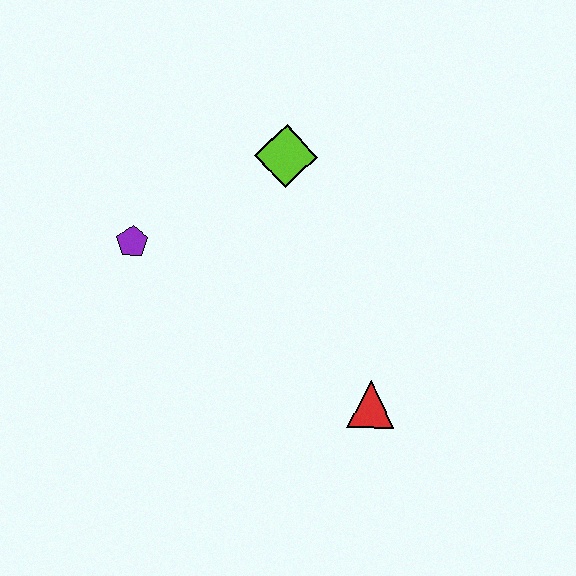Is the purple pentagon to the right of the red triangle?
No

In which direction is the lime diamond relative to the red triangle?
The lime diamond is above the red triangle.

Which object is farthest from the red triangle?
The purple pentagon is farthest from the red triangle.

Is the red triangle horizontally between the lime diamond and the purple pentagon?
No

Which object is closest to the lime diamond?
The purple pentagon is closest to the lime diamond.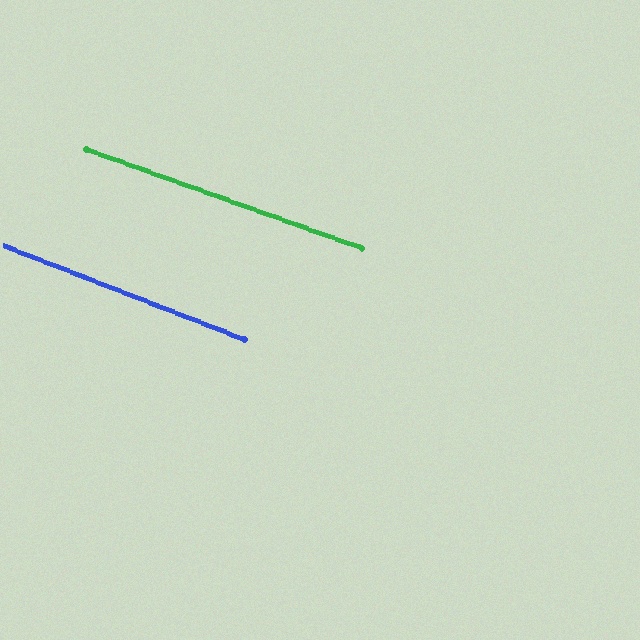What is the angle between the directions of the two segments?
Approximately 1 degree.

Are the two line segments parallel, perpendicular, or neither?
Parallel — their directions differ by only 1.4°.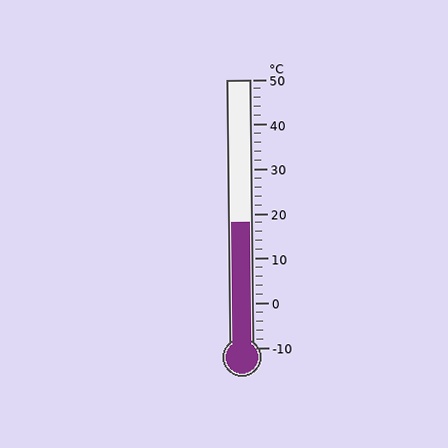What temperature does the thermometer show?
The thermometer shows approximately 18°C.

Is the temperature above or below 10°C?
The temperature is above 10°C.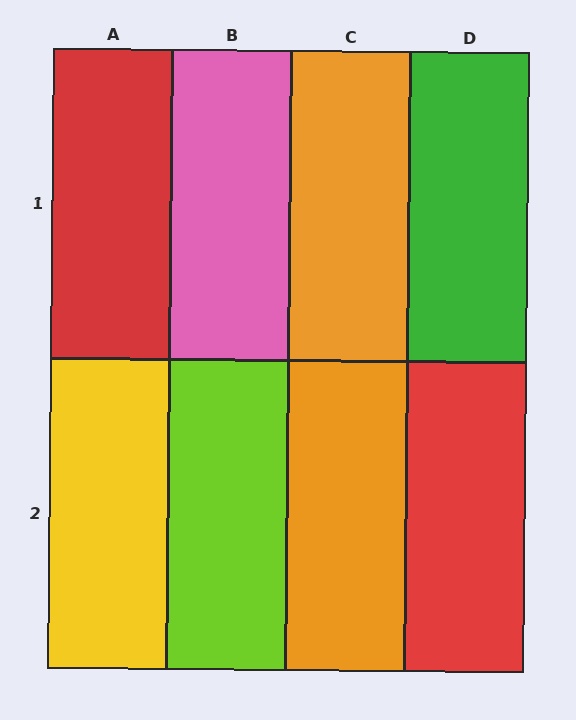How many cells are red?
2 cells are red.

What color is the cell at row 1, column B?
Pink.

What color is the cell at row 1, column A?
Red.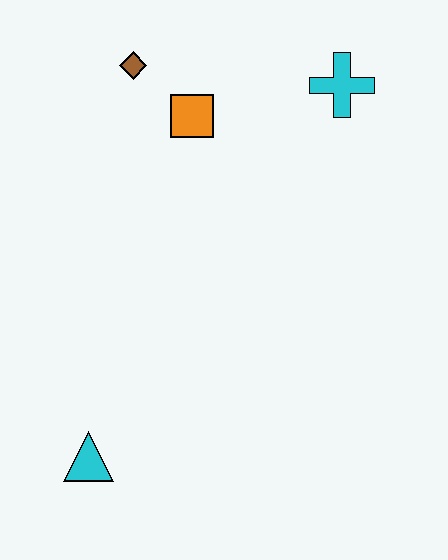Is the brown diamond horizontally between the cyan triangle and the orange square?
Yes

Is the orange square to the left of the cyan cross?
Yes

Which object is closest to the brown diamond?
The orange square is closest to the brown diamond.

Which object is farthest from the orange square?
The cyan triangle is farthest from the orange square.